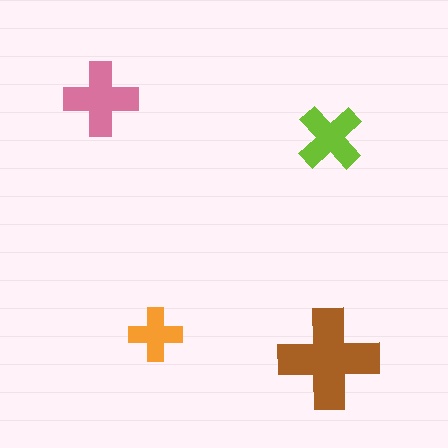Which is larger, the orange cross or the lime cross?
The lime one.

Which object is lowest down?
The brown cross is bottommost.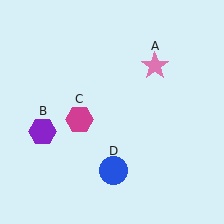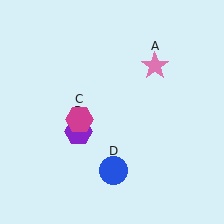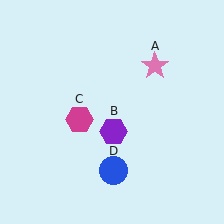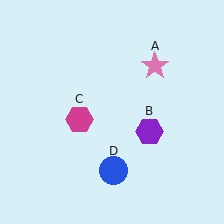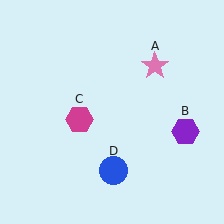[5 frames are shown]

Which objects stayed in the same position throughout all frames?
Pink star (object A) and magenta hexagon (object C) and blue circle (object D) remained stationary.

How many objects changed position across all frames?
1 object changed position: purple hexagon (object B).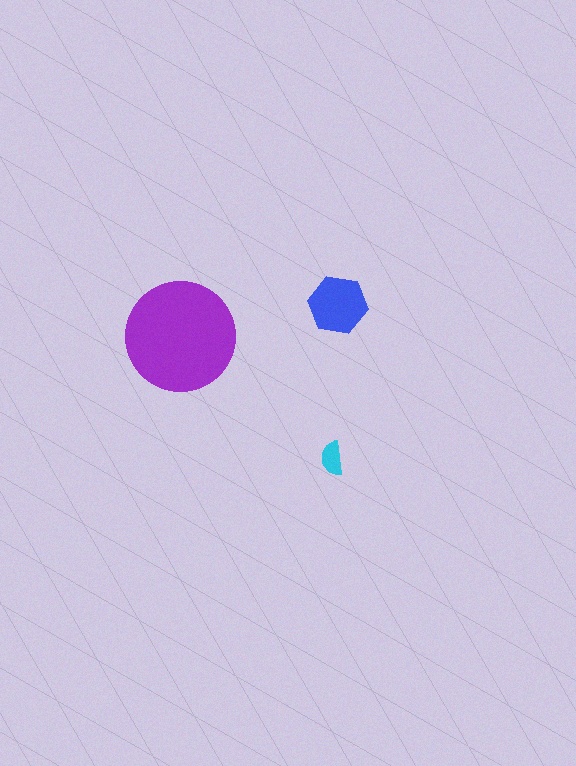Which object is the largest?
The purple circle.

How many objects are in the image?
There are 3 objects in the image.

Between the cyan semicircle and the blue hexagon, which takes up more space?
The blue hexagon.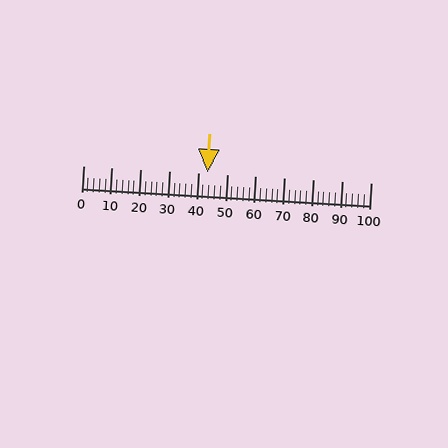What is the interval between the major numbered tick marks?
The major tick marks are spaced 10 units apart.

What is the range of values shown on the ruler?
The ruler shows values from 0 to 100.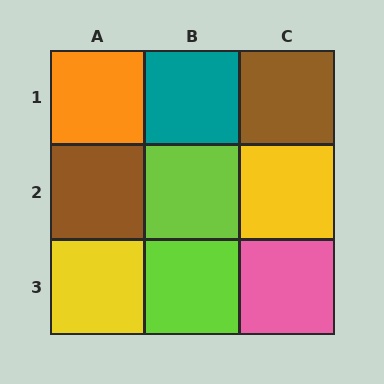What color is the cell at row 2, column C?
Yellow.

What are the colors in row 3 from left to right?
Yellow, lime, pink.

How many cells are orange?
1 cell is orange.